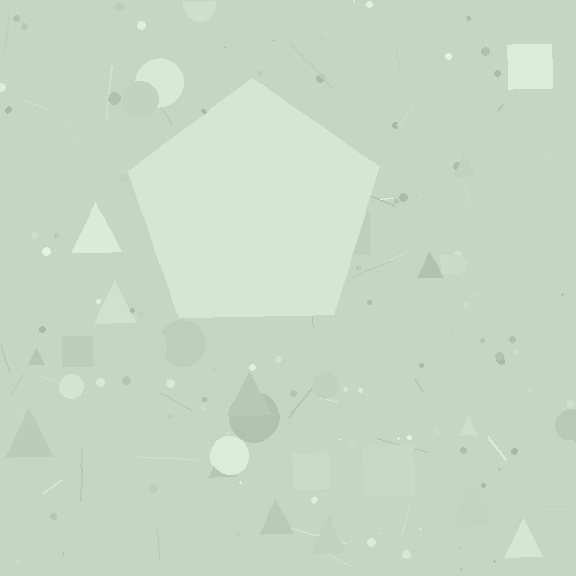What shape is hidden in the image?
A pentagon is hidden in the image.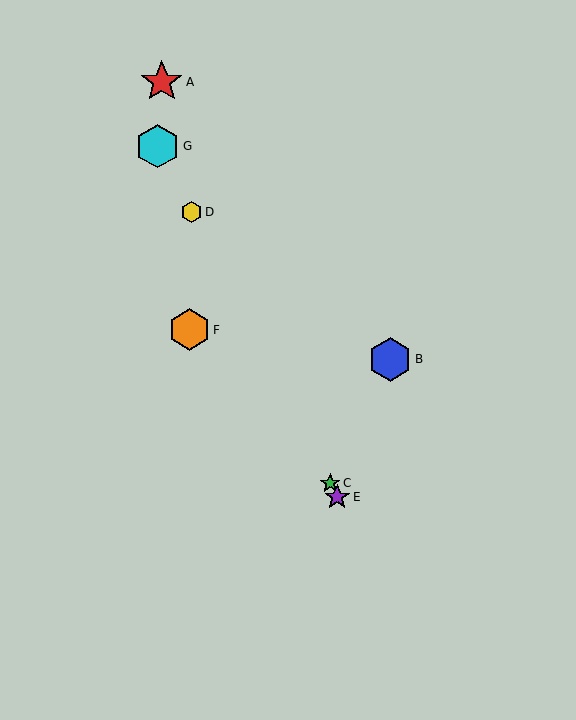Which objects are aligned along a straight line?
Objects C, D, E, G are aligned along a straight line.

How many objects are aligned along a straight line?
4 objects (C, D, E, G) are aligned along a straight line.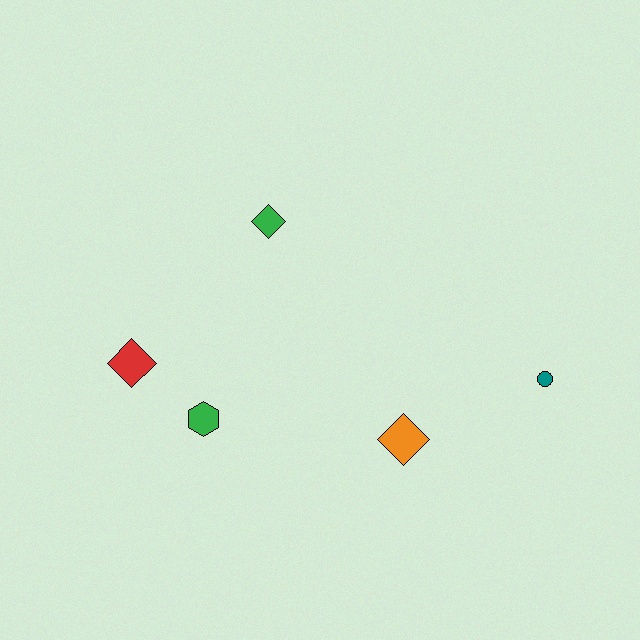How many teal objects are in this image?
There is 1 teal object.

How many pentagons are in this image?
There are no pentagons.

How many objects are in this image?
There are 5 objects.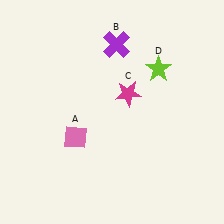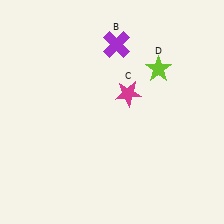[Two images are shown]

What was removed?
The pink diamond (A) was removed in Image 2.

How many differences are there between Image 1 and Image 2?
There is 1 difference between the two images.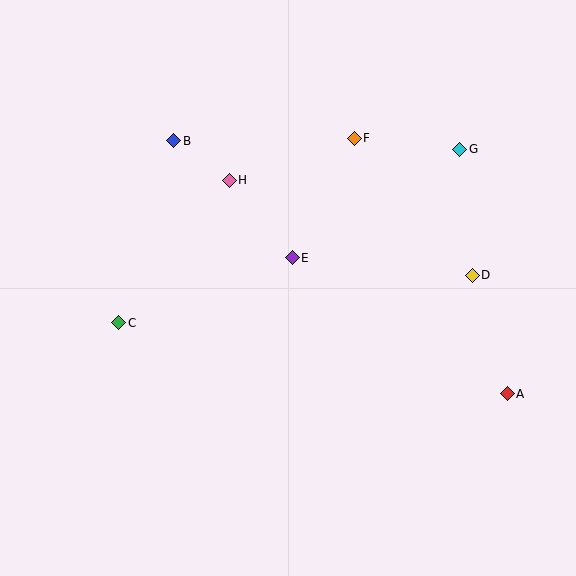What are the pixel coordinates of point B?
Point B is at (174, 141).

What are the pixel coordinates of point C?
Point C is at (119, 323).